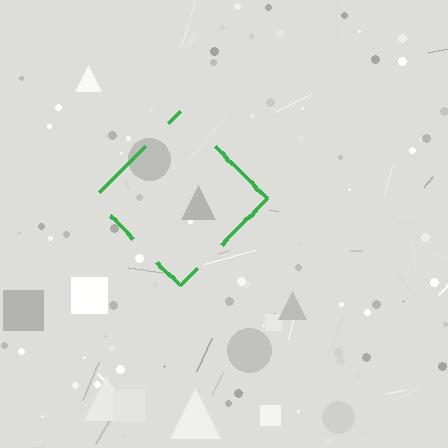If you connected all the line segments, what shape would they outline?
They would outline a diamond.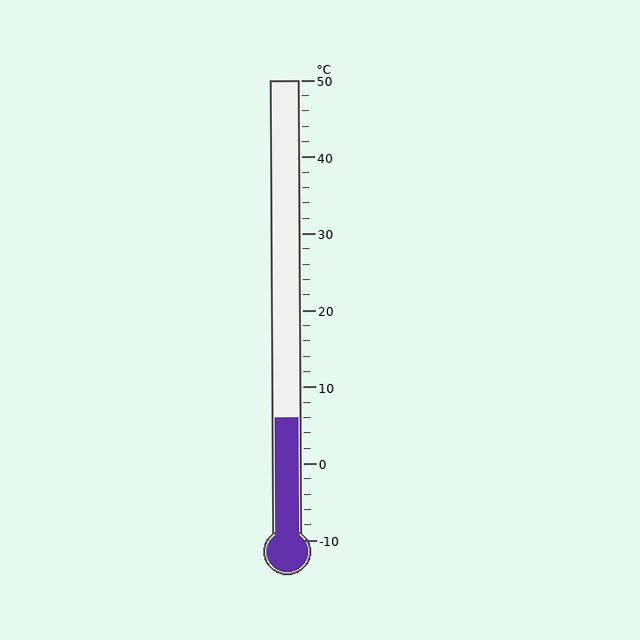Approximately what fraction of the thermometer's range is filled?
The thermometer is filled to approximately 25% of its range.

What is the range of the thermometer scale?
The thermometer scale ranges from -10°C to 50°C.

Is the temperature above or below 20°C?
The temperature is below 20°C.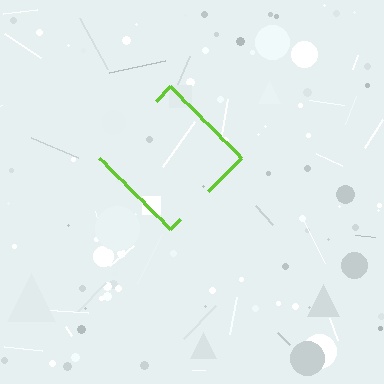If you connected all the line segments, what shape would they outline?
They would outline a diamond.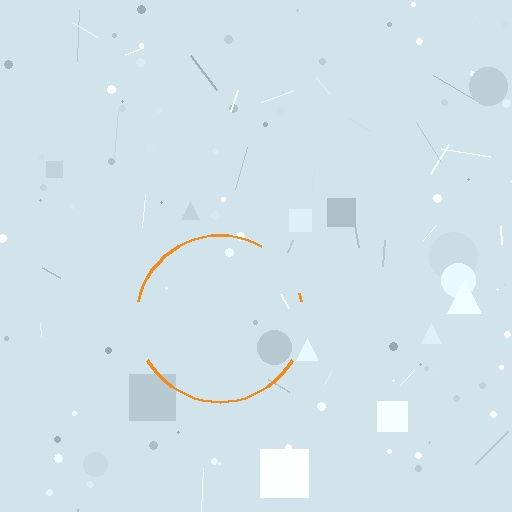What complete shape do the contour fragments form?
The contour fragments form a circle.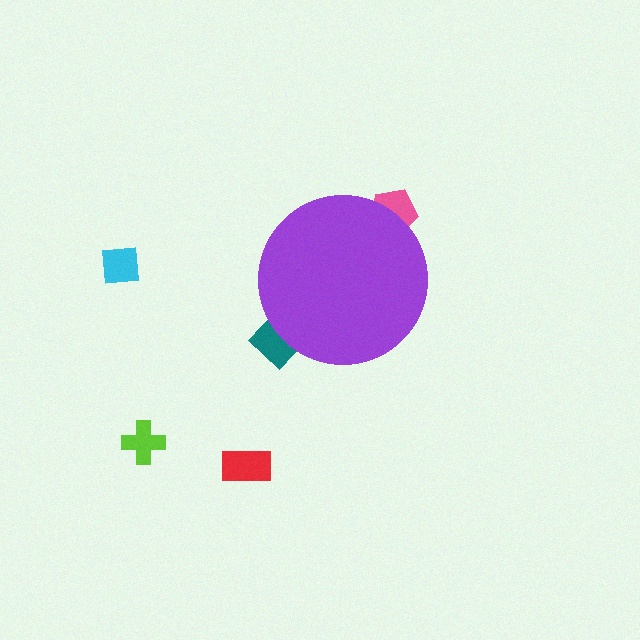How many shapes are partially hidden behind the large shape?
2 shapes are partially hidden.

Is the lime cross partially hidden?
No, the lime cross is fully visible.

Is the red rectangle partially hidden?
No, the red rectangle is fully visible.